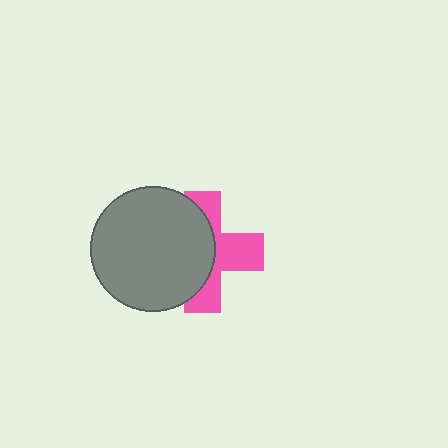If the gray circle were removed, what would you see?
You would see the complete pink cross.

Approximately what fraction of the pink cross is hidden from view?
Roughly 53% of the pink cross is hidden behind the gray circle.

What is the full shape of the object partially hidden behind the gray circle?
The partially hidden object is a pink cross.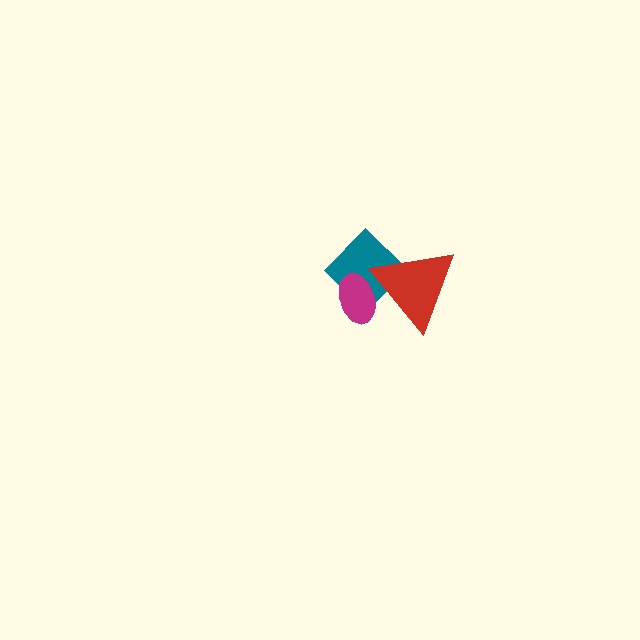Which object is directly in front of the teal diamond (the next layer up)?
The magenta ellipse is directly in front of the teal diamond.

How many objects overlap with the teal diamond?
2 objects overlap with the teal diamond.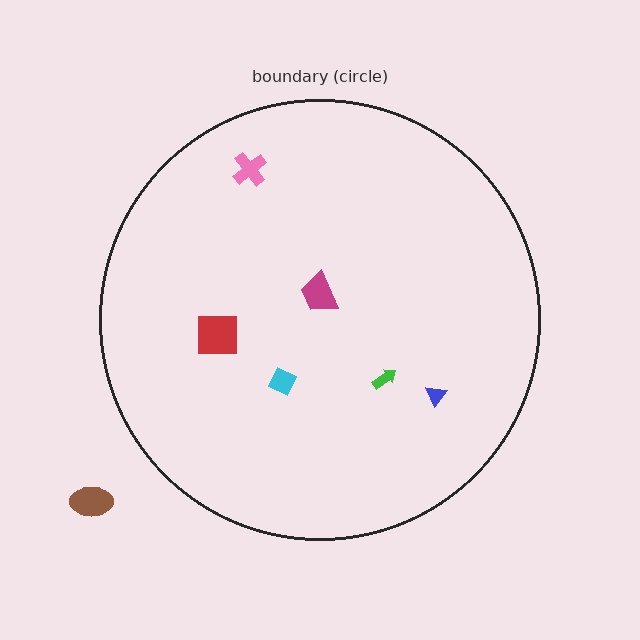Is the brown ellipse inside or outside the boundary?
Outside.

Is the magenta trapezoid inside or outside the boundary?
Inside.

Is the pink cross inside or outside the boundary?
Inside.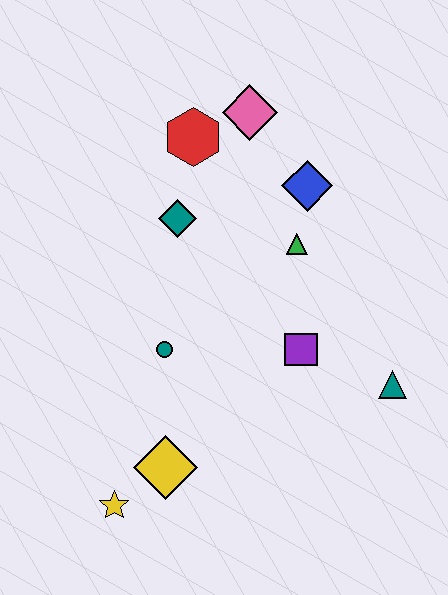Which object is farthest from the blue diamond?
The yellow star is farthest from the blue diamond.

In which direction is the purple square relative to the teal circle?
The purple square is to the right of the teal circle.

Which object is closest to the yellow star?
The yellow diamond is closest to the yellow star.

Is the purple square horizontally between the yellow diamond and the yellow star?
No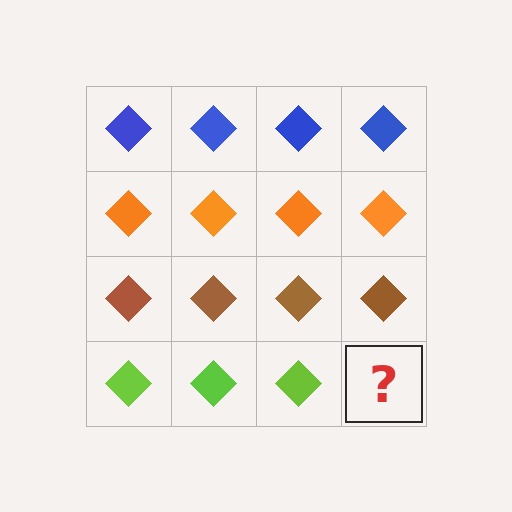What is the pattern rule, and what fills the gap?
The rule is that each row has a consistent color. The gap should be filled with a lime diamond.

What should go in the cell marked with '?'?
The missing cell should contain a lime diamond.